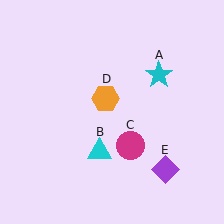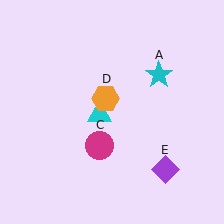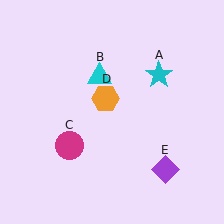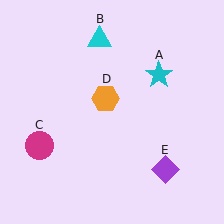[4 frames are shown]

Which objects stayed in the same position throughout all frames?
Cyan star (object A) and orange hexagon (object D) and purple diamond (object E) remained stationary.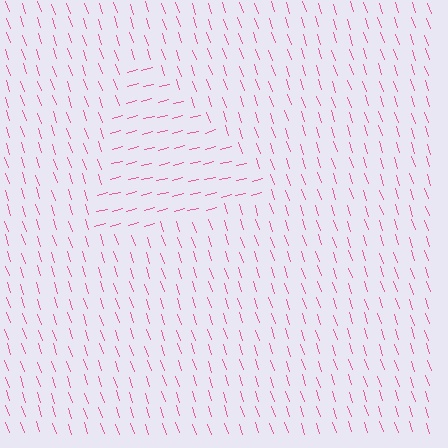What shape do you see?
I see a triangle.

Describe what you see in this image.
The image is filled with small pink line segments. A triangle region in the image has lines oriented differently from the surrounding lines, creating a visible texture boundary.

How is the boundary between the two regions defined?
The boundary is defined purely by a change in line orientation (approximately 85 degrees difference). All lines are the same color and thickness.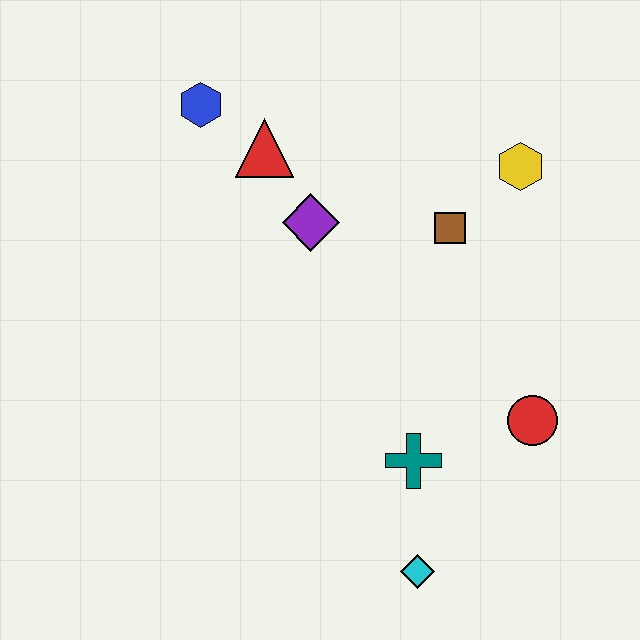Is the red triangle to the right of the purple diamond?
No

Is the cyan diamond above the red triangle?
No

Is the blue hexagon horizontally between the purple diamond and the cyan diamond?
No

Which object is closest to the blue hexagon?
The red triangle is closest to the blue hexagon.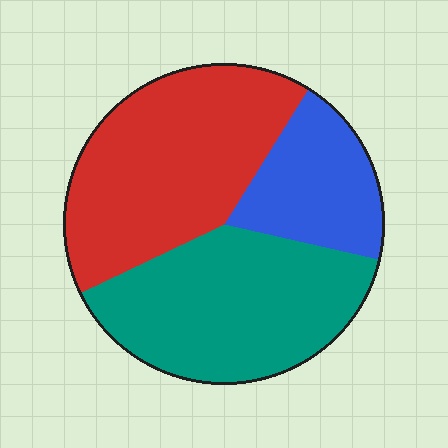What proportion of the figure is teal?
Teal takes up between a third and a half of the figure.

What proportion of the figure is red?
Red takes up about two fifths (2/5) of the figure.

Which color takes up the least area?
Blue, at roughly 20%.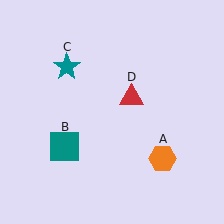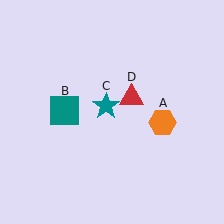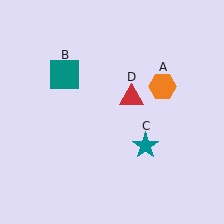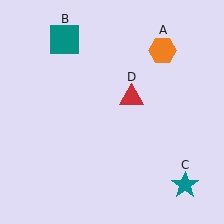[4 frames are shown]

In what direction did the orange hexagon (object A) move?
The orange hexagon (object A) moved up.